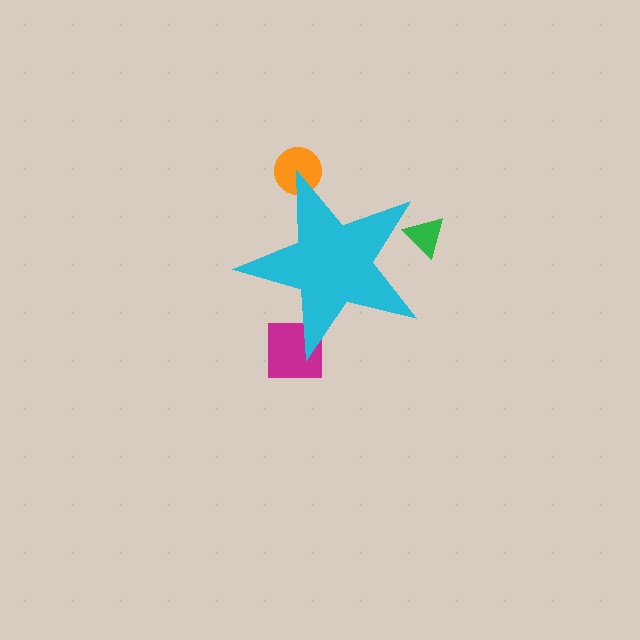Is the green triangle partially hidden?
Yes, the green triangle is partially hidden behind the cyan star.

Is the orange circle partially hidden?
Yes, the orange circle is partially hidden behind the cyan star.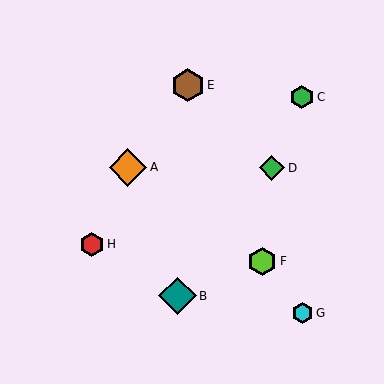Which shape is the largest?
The teal diamond (labeled B) is the largest.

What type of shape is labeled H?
Shape H is a red hexagon.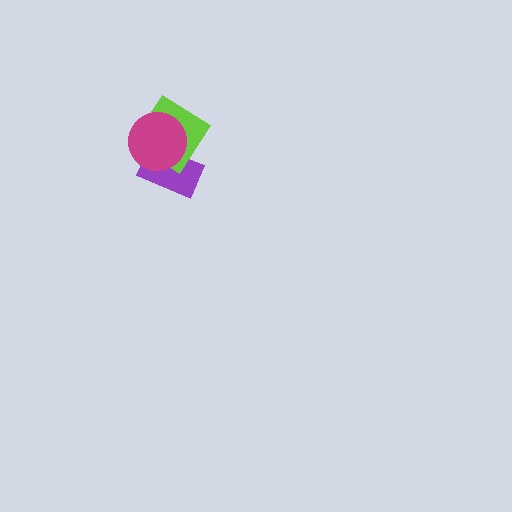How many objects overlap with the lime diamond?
2 objects overlap with the lime diamond.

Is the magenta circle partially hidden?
No, no other shape covers it.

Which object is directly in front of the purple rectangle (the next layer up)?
The lime diamond is directly in front of the purple rectangle.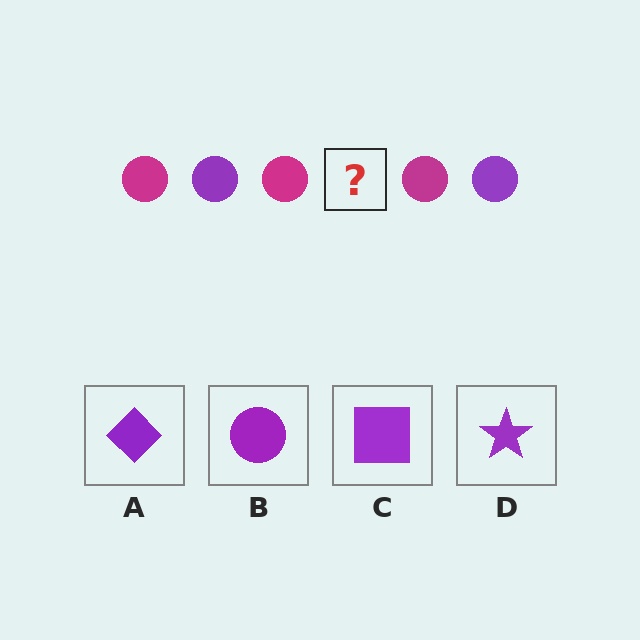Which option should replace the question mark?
Option B.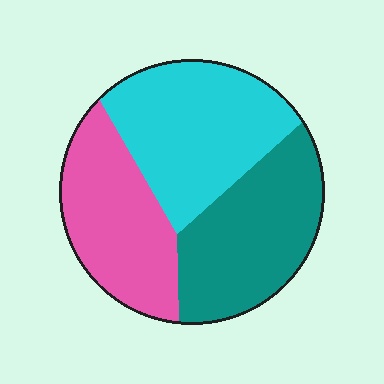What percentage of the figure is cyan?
Cyan covers 37% of the figure.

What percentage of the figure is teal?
Teal takes up about one third (1/3) of the figure.